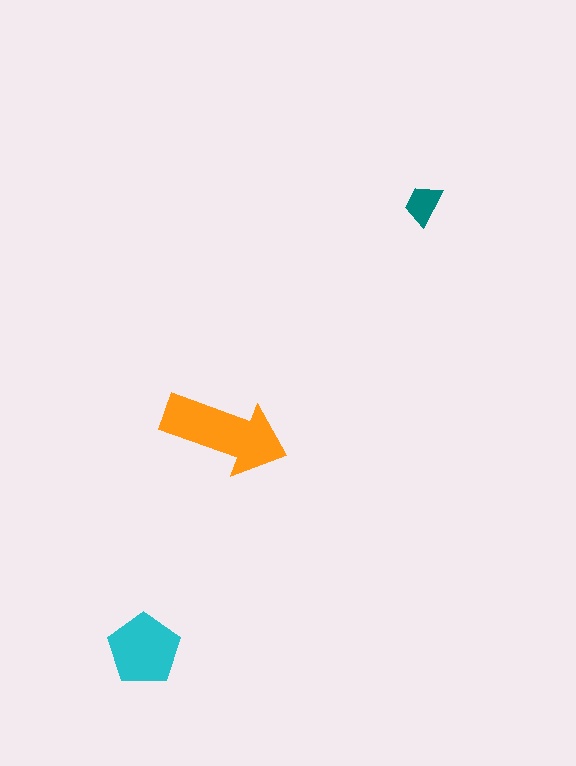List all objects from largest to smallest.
The orange arrow, the cyan pentagon, the teal trapezoid.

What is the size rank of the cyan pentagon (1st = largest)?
2nd.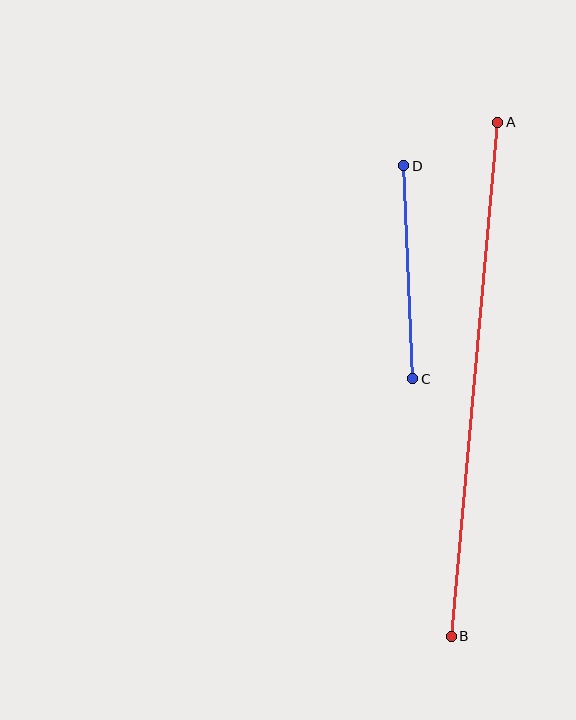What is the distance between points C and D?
The distance is approximately 213 pixels.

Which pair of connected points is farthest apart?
Points A and B are farthest apart.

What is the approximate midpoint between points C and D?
The midpoint is at approximately (408, 272) pixels.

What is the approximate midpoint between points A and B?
The midpoint is at approximately (474, 379) pixels.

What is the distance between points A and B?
The distance is approximately 516 pixels.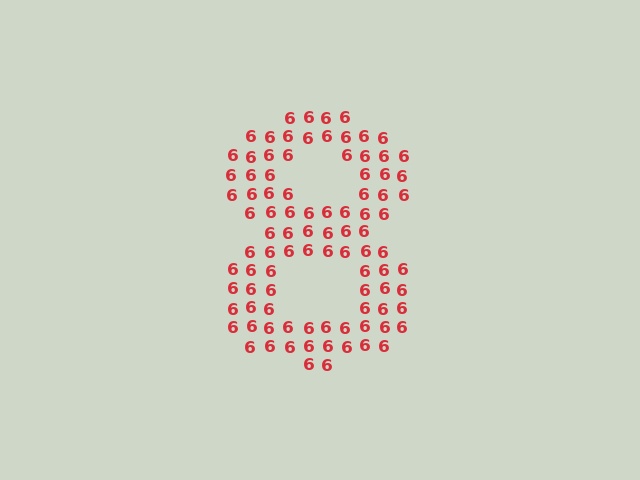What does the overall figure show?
The overall figure shows the digit 8.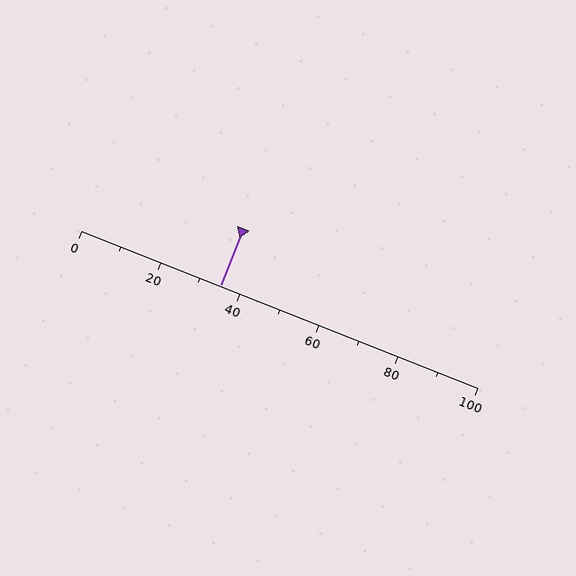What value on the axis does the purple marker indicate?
The marker indicates approximately 35.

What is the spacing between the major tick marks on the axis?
The major ticks are spaced 20 apart.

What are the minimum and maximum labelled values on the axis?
The axis runs from 0 to 100.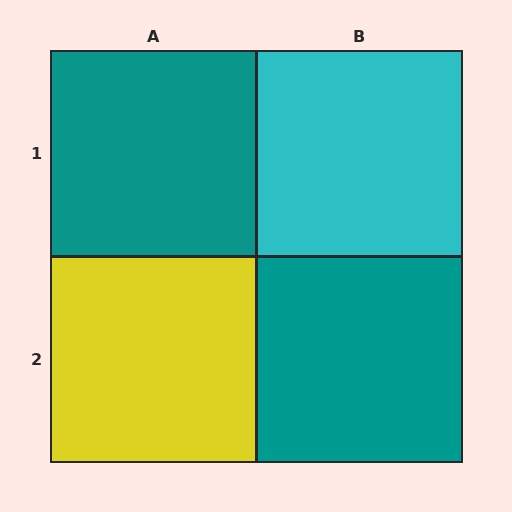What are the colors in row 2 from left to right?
Yellow, teal.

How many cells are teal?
2 cells are teal.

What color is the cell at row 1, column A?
Teal.